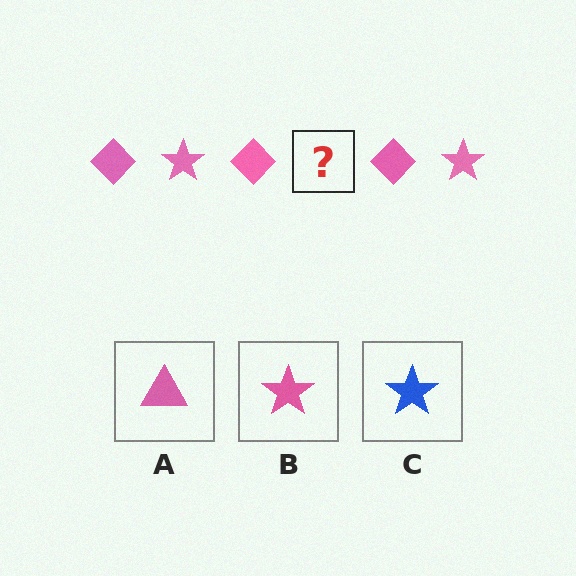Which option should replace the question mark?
Option B.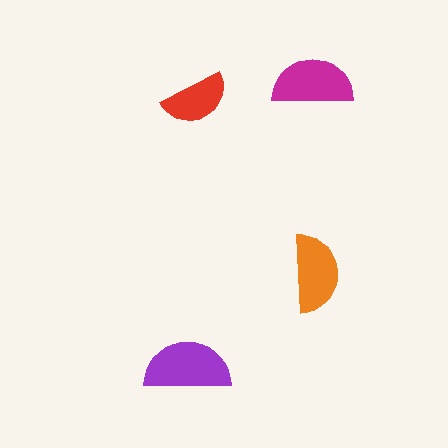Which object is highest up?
The magenta semicircle is topmost.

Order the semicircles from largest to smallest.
the purple one, the magenta one, the orange one, the red one.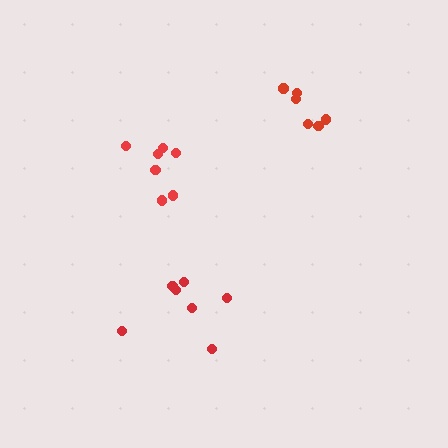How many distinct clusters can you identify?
There are 3 distinct clusters.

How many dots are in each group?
Group 1: 6 dots, Group 2: 7 dots, Group 3: 7 dots (20 total).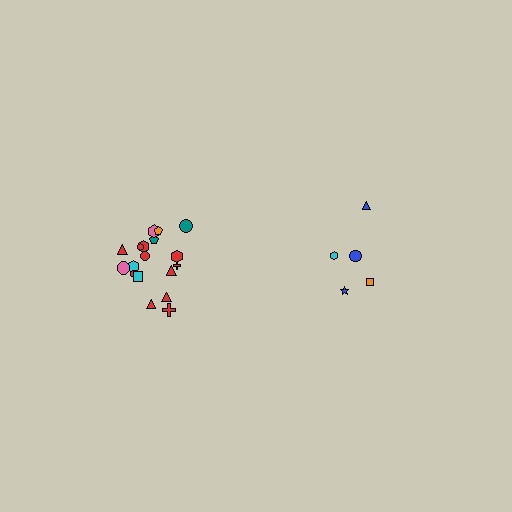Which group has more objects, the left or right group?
The left group.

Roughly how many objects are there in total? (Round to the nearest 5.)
Roughly 25 objects in total.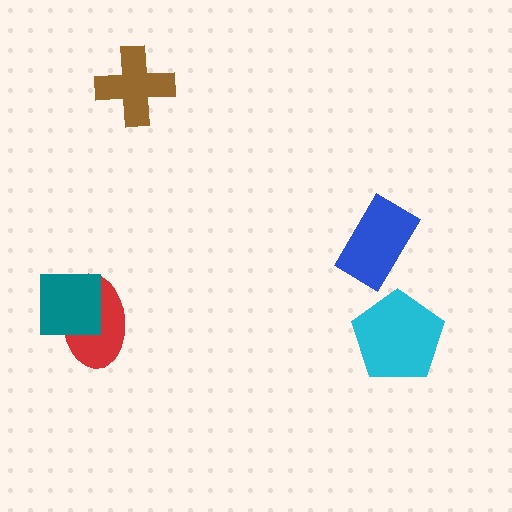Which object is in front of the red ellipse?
The teal square is in front of the red ellipse.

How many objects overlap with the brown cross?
0 objects overlap with the brown cross.